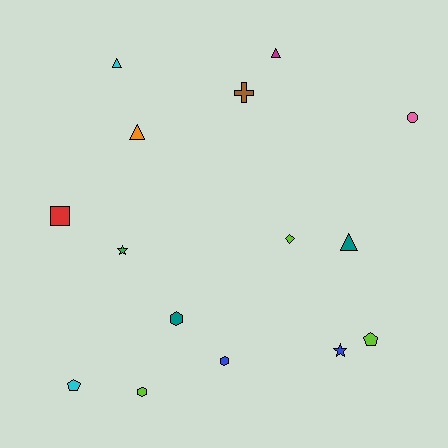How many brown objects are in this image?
There is 1 brown object.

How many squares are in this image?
There is 1 square.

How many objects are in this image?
There are 15 objects.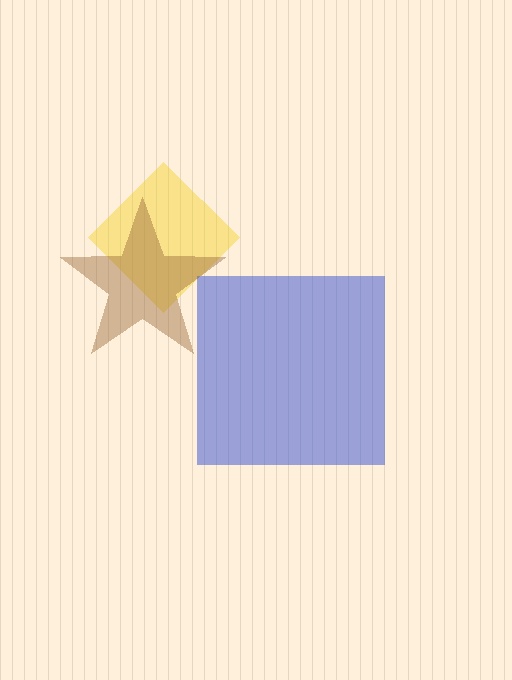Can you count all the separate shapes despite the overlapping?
Yes, there are 3 separate shapes.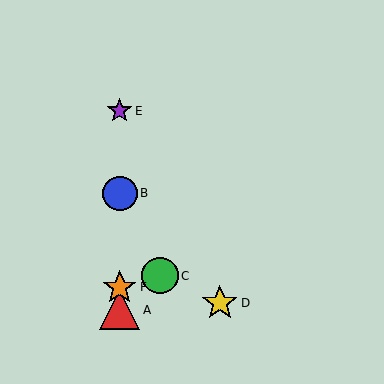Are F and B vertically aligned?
Yes, both are at x≈120.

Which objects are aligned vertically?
Objects A, B, E, F are aligned vertically.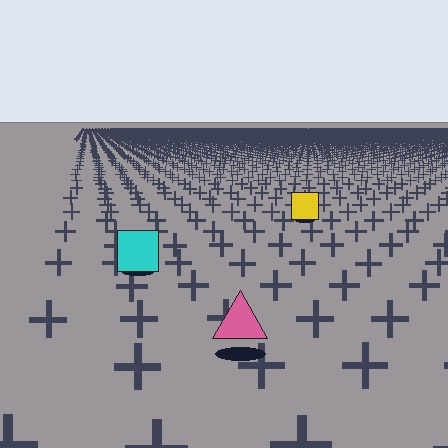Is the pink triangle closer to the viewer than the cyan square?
Yes. The pink triangle is closer — you can tell from the texture gradient: the ground texture is coarser near it.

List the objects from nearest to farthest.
From nearest to farthest: the pink triangle, the cyan square, the yellow square.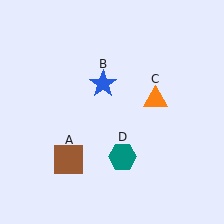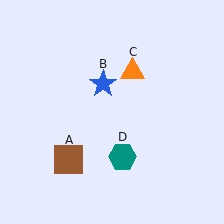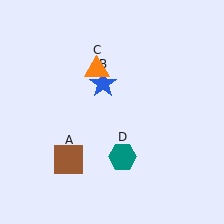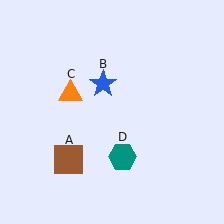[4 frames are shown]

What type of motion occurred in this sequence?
The orange triangle (object C) rotated counterclockwise around the center of the scene.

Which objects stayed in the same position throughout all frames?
Brown square (object A) and blue star (object B) and teal hexagon (object D) remained stationary.